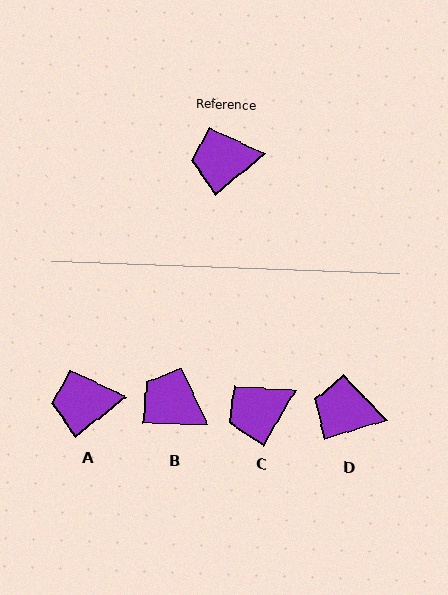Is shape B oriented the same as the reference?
No, it is off by about 40 degrees.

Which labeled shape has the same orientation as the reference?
A.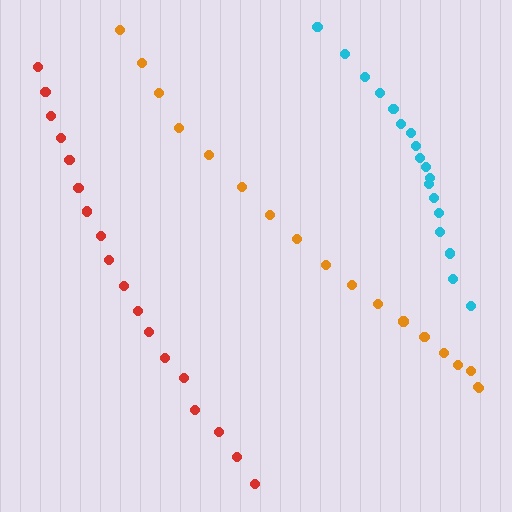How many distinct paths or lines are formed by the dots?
There are 3 distinct paths.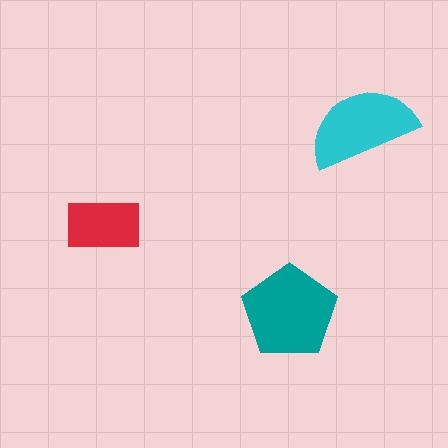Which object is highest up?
The cyan semicircle is topmost.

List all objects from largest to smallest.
The teal pentagon, the cyan semicircle, the red rectangle.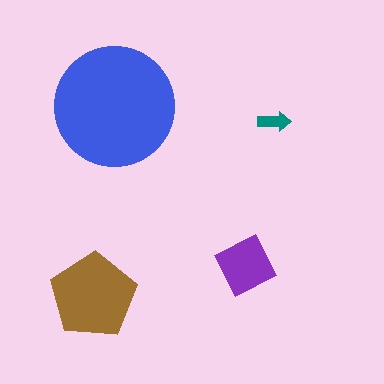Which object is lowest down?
The brown pentagon is bottommost.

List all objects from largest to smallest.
The blue circle, the brown pentagon, the purple diamond, the teal arrow.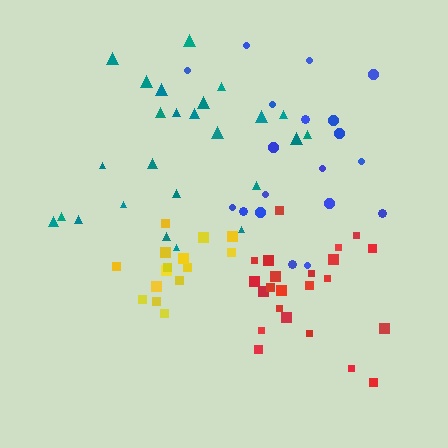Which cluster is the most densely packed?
Yellow.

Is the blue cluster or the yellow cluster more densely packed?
Yellow.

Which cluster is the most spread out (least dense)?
Blue.